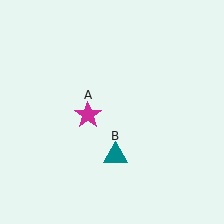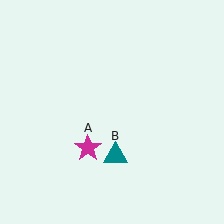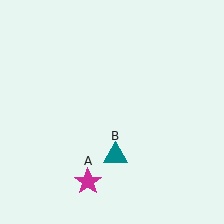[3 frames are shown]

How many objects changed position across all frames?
1 object changed position: magenta star (object A).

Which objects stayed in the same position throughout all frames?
Teal triangle (object B) remained stationary.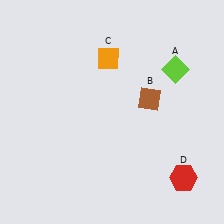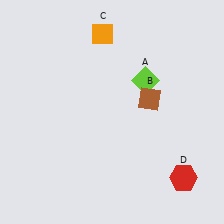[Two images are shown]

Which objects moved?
The objects that moved are: the lime diamond (A), the orange diamond (C).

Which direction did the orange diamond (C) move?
The orange diamond (C) moved up.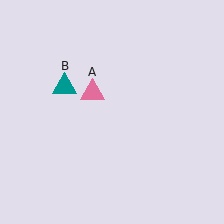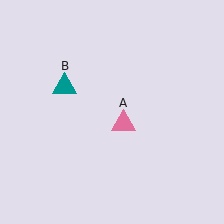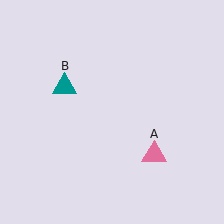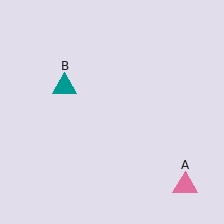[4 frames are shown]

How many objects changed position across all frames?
1 object changed position: pink triangle (object A).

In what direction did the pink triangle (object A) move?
The pink triangle (object A) moved down and to the right.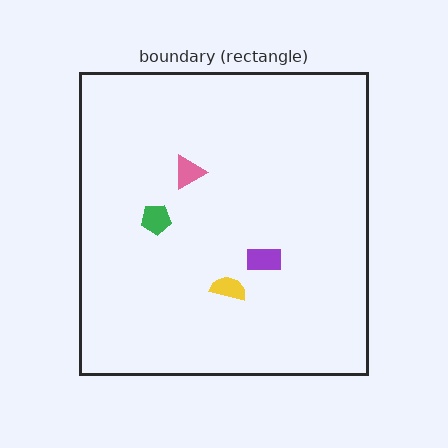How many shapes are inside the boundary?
4 inside, 0 outside.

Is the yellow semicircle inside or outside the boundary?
Inside.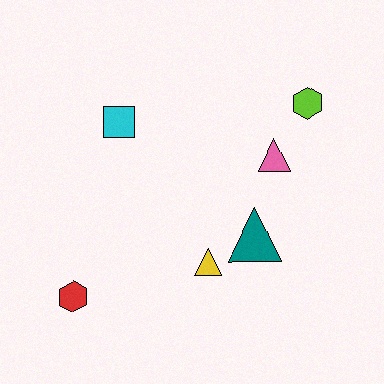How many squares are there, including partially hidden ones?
There is 1 square.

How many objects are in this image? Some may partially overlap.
There are 6 objects.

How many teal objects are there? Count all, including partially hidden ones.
There is 1 teal object.